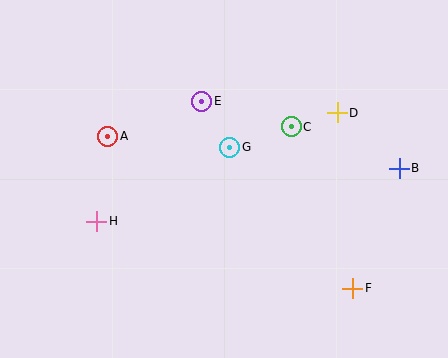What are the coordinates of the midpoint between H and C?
The midpoint between H and C is at (194, 174).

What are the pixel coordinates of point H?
Point H is at (97, 221).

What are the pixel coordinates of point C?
Point C is at (291, 127).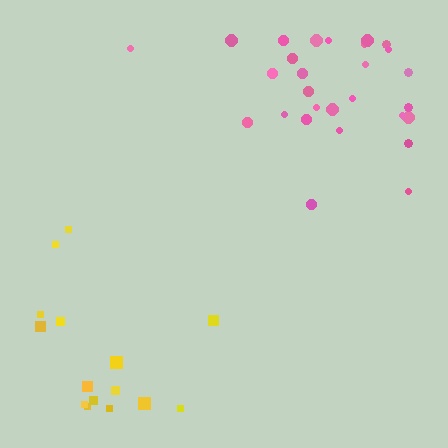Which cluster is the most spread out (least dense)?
Yellow.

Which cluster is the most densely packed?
Pink.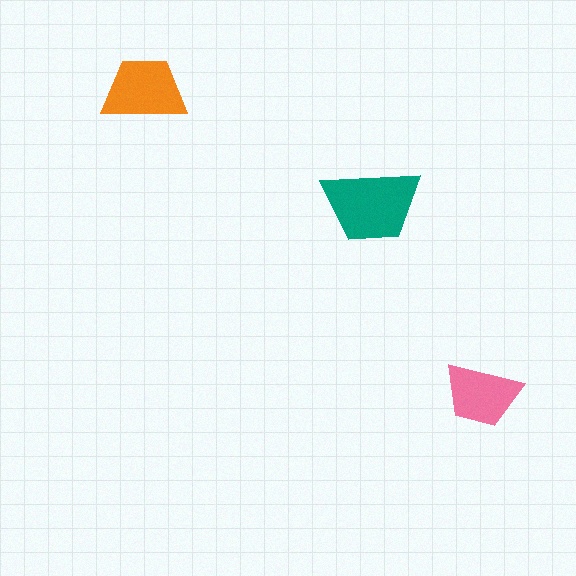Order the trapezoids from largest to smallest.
the teal one, the orange one, the pink one.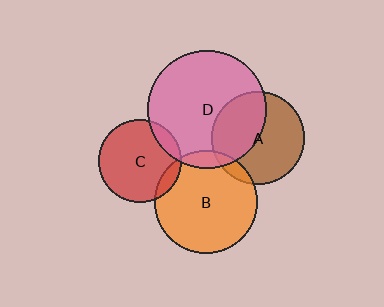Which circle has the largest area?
Circle D (pink).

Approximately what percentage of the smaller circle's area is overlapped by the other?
Approximately 45%.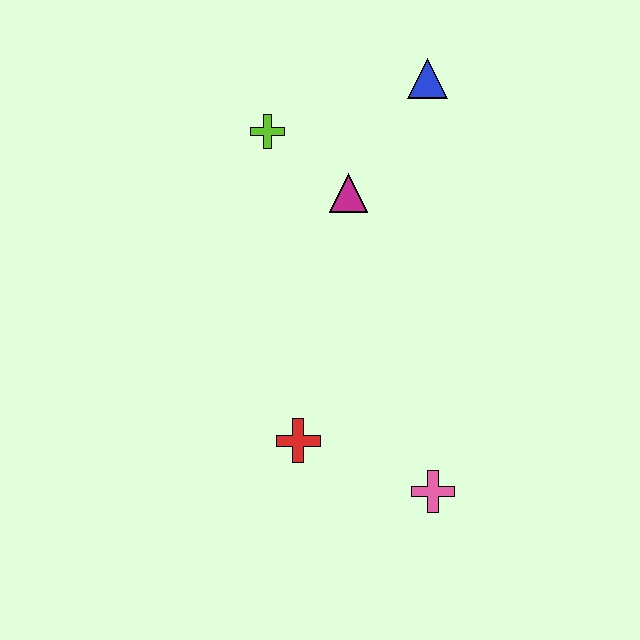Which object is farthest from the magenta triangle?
The pink cross is farthest from the magenta triangle.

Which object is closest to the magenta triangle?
The lime cross is closest to the magenta triangle.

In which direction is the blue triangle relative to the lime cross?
The blue triangle is to the right of the lime cross.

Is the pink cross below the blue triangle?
Yes